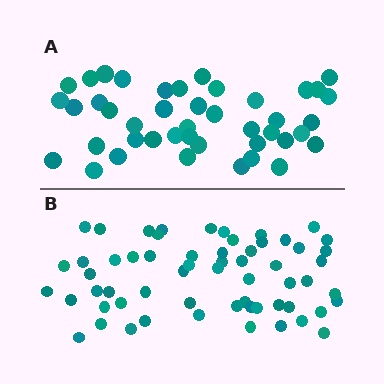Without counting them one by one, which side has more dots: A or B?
Region B (the bottom region) has more dots.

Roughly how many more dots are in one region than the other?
Region B has approximately 15 more dots than region A.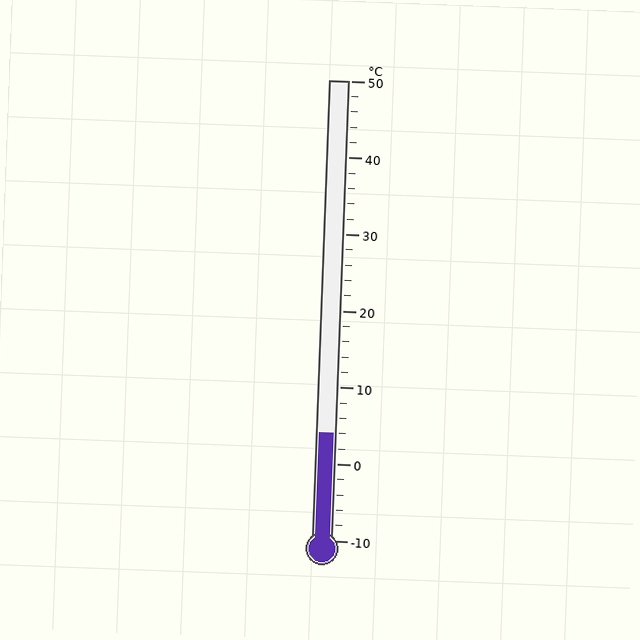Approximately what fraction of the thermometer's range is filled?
The thermometer is filled to approximately 25% of its range.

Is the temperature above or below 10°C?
The temperature is below 10°C.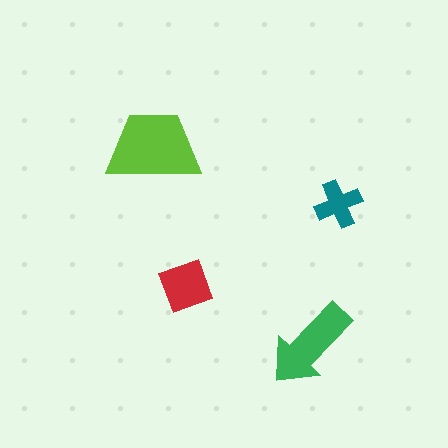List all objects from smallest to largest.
The teal cross, the red diamond, the green arrow, the lime trapezoid.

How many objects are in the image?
There are 4 objects in the image.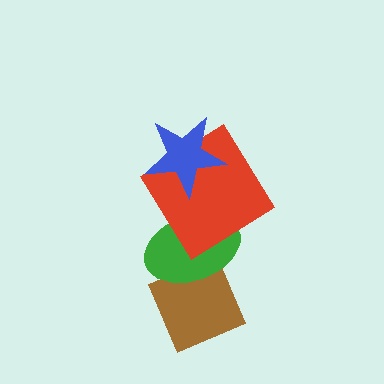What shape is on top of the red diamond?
The blue star is on top of the red diamond.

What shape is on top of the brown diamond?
The green ellipse is on top of the brown diamond.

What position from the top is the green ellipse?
The green ellipse is 3rd from the top.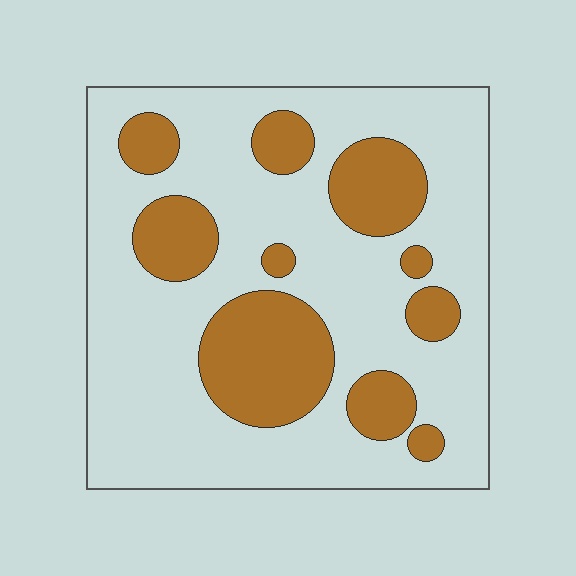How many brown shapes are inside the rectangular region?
10.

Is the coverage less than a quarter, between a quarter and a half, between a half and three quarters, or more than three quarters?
Between a quarter and a half.